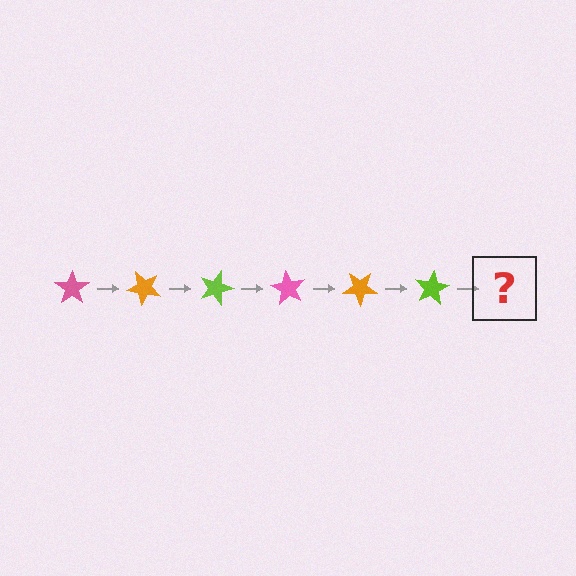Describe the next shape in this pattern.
It should be a pink star, rotated 270 degrees from the start.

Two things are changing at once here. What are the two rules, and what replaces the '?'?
The two rules are that it rotates 45 degrees each step and the color cycles through pink, orange, and lime. The '?' should be a pink star, rotated 270 degrees from the start.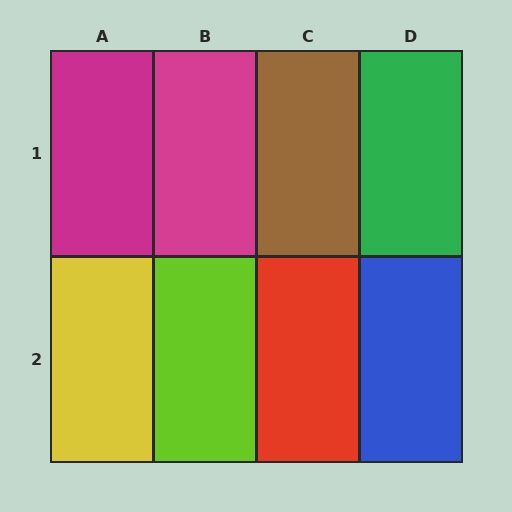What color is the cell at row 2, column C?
Red.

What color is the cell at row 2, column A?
Yellow.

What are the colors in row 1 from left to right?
Magenta, magenta, brown, green.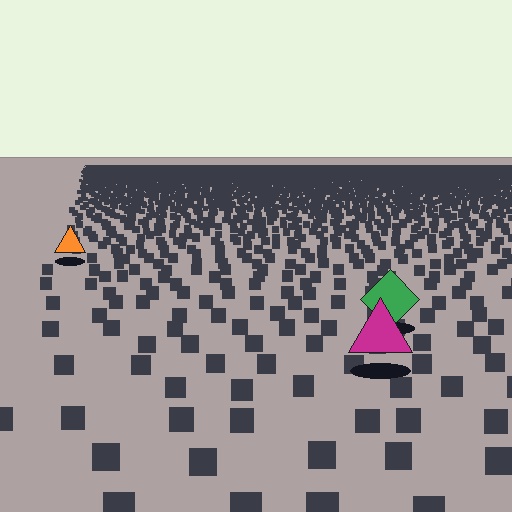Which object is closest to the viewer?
The magenta triangle is closest. The texture marks near it are larger and more spread out.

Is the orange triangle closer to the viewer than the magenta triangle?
No. The magenta triangle is closer — you can tell from the texture gradient: the ground texture is coarser near it.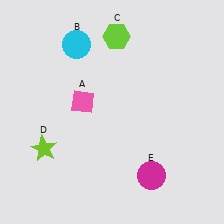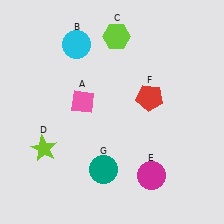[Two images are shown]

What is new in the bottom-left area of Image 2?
A teal circle (G) was added in the bottom-left area of Image 2.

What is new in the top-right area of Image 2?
A red pentagon (F) was added in the top-right area of Image 2.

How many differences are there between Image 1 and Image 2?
There are 2 differences between the two images.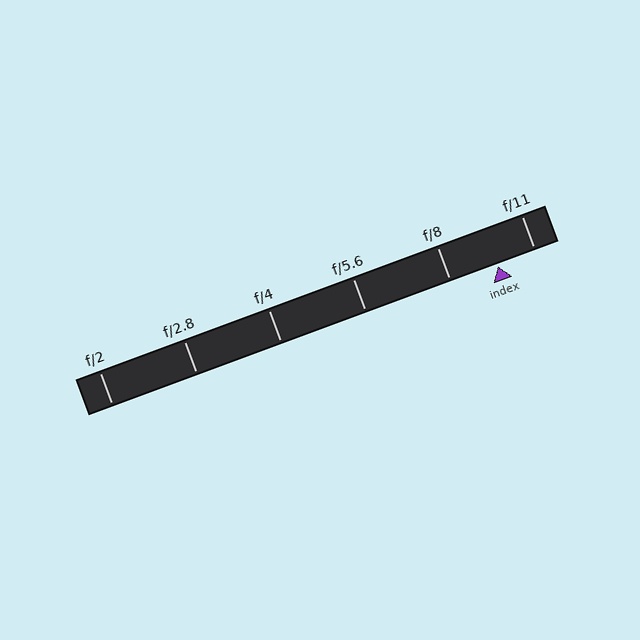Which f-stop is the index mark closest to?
The index mark is closest to f/11.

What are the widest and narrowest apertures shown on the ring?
The widest aperture shown is f/2 and the narrowest is f/11.